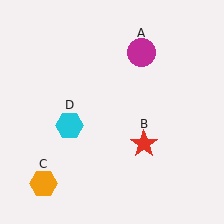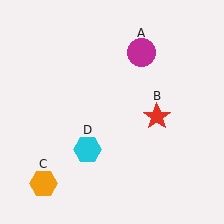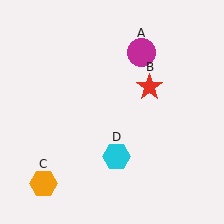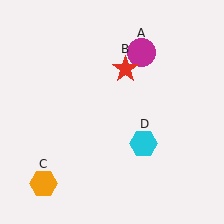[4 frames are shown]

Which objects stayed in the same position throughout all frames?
Magenta circle (object A) and orange hexagon (object C) remained stationary.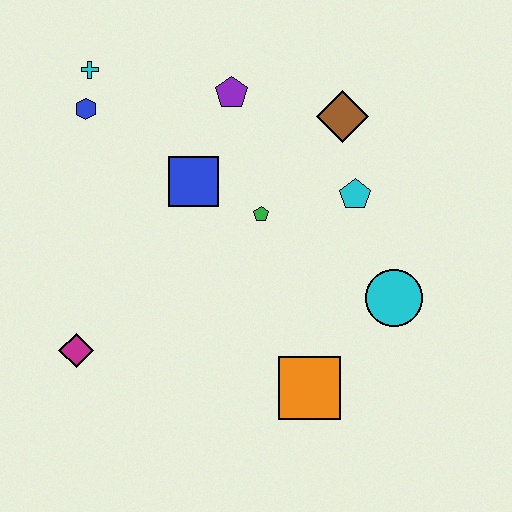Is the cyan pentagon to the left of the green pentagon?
No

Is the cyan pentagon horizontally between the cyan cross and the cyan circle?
Yes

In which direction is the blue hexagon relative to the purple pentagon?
The blue hexagon is to the left of the purple pentagon.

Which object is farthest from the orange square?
The cyan cross is farthest from the orange square.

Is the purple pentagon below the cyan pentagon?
No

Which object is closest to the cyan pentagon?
The brown diamond is closest to the cyan pentagon.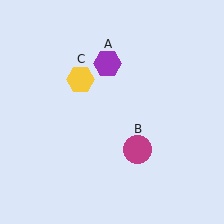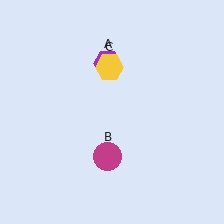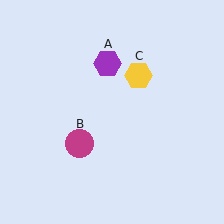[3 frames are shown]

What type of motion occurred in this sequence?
The magenta circle (object B), yellow hexagon (object C) rotated clockwise around the center of the scene.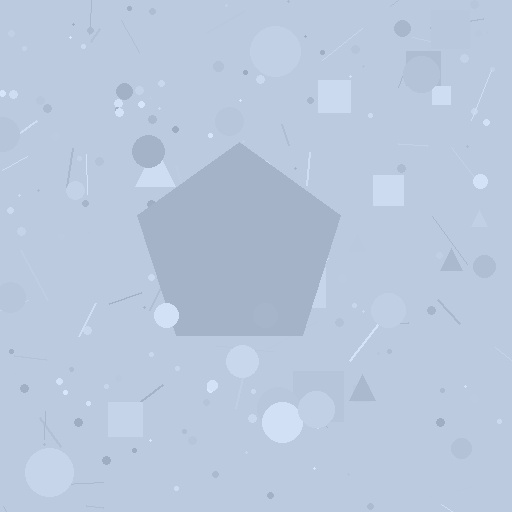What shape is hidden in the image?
A pentagon is hidden in the image.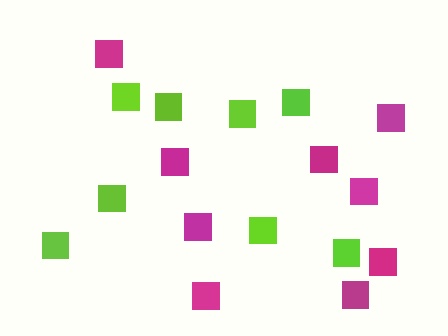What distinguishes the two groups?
There are 2 groups: one group of lime squares (8) and one group of magenta squares (9).